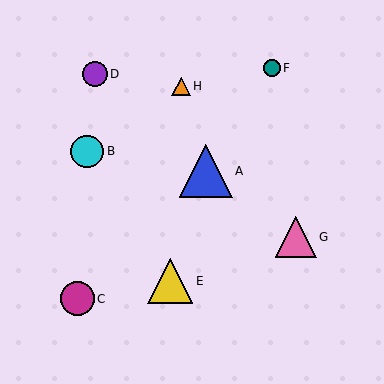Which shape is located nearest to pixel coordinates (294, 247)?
The pink triangle (labeled G) at (296, 237) is nearest to that location.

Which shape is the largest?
The blue triangle (labeled A) is the largest.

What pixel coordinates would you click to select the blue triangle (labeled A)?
Click at (206, 171) to select the blue triangle A.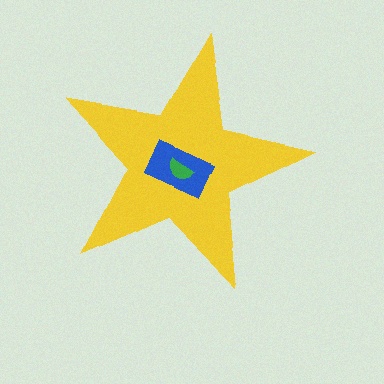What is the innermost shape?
The green semicircle.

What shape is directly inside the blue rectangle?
The green semicircle.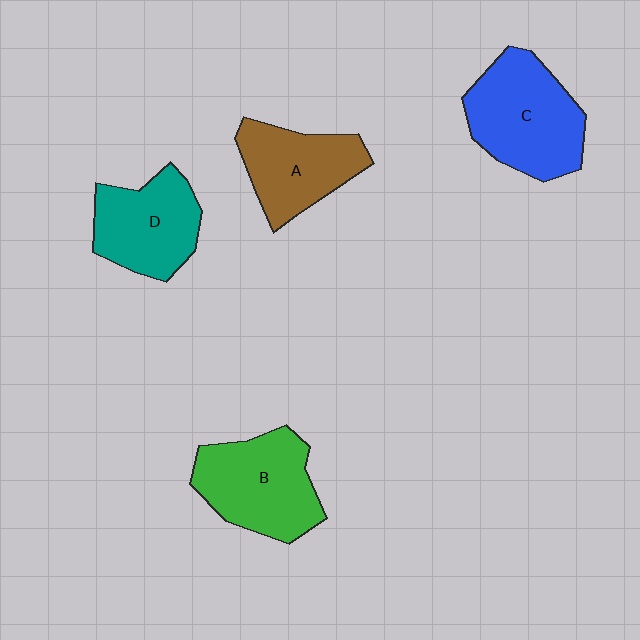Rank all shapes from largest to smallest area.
From largest to smallest: C (blue), B (green), D (teal), A (brown).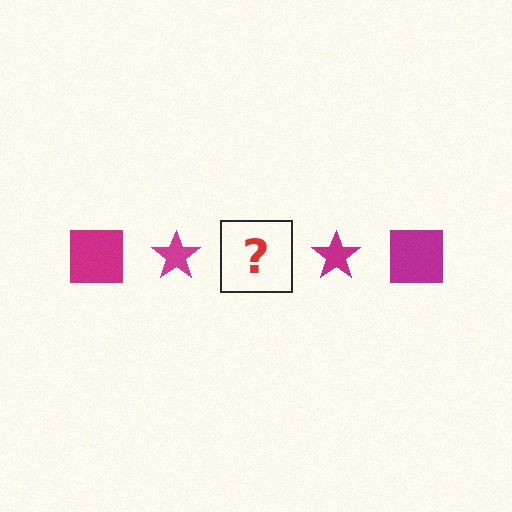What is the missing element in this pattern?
The missing element is a magenta square.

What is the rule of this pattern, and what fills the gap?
The rule is that the pattern cycles through square, star shapes in magenta. The gap should be filled with a magenta square.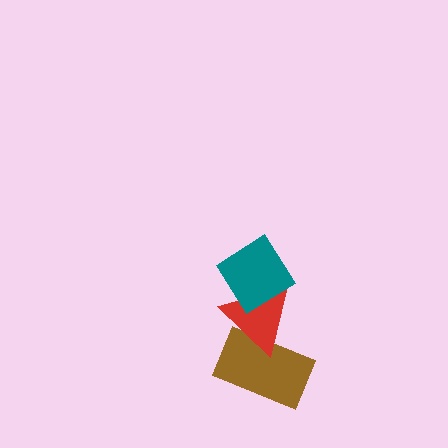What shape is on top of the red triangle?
The teal diamond is on top of the red triangle.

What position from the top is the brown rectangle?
The brown rectangle is 3rd from the top.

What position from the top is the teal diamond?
The teal diamond is 1st from the top.